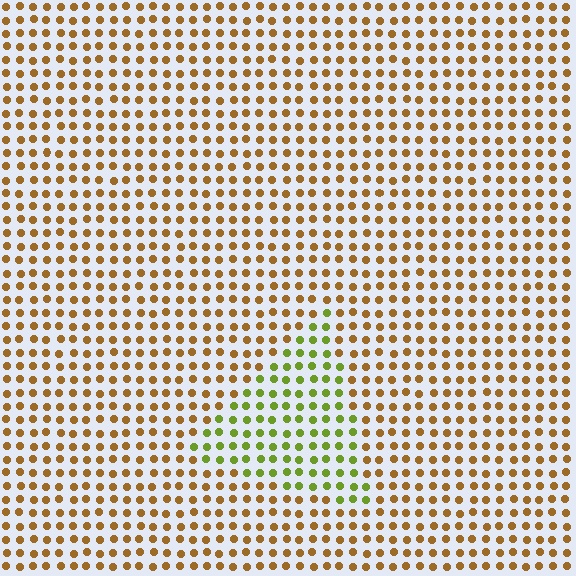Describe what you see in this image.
The image is filled with small brown elements in a uniform arrangement. A triangle-shaped region is visible where the elements are tinted to a slightly different hue, forming a subtle color boundary.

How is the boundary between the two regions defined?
The boundary is defined purely by a slight shift in hue (about 50 degrees). Spacing, size, and orientation are identical on both sides.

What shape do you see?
I see a triangle.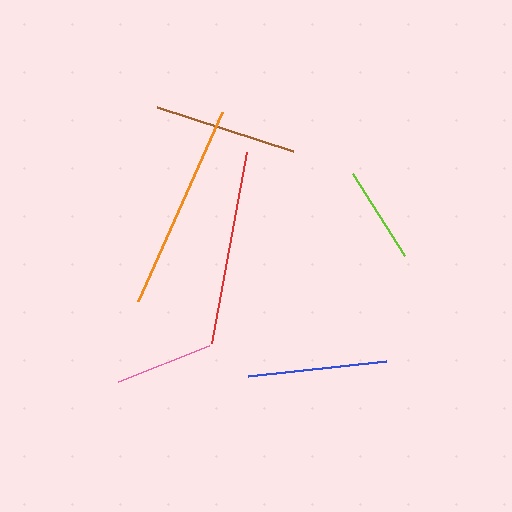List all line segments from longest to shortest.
From longest to shortest: orange, red, brown, blue, pink, lime.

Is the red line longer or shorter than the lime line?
The red line is longer than the lime line.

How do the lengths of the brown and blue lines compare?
The brown and blue lines are approximately the same length.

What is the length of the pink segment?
The pink segment is approximately 97 pixels long.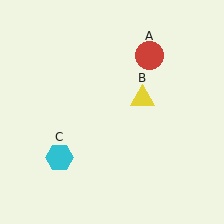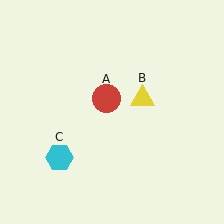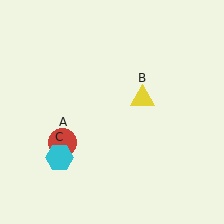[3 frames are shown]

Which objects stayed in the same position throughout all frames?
Yellow triangle (object B) and cyan hexagon (object C) remained stationary.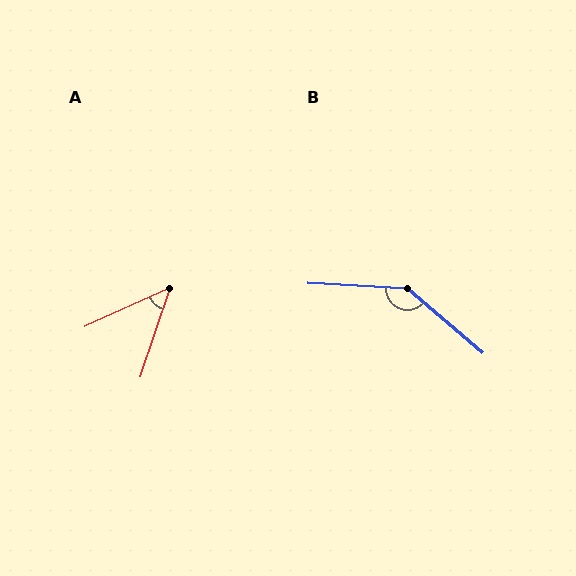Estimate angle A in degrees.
Approximately 47 degrees.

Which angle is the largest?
B, at approximately 143 degrees.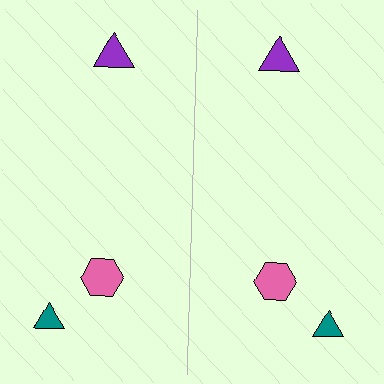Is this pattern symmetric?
Yes, this pattern has bilateral (reflection) symmetry.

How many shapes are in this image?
There are 6 shapes in this image.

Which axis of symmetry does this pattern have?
The pattern has a vertical axis of symmetry running through the center of the image.